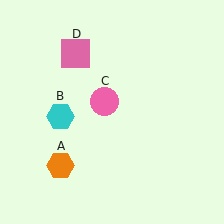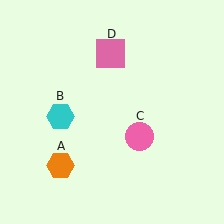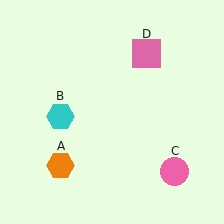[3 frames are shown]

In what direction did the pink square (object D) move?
The pink square (object D) moved right.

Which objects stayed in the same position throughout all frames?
Orange hexagon (object A) and cyan hexagon (object B) remained stationary.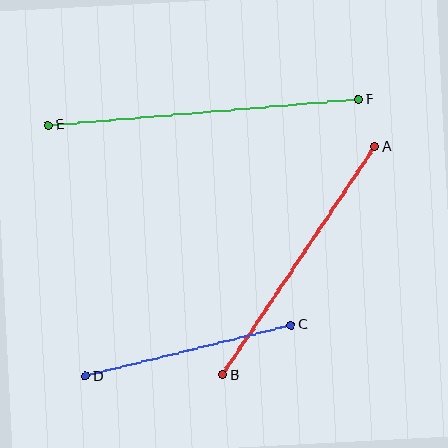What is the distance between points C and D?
The distance is approximately 212 pixels.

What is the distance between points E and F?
The distance is approximately 311 pixels.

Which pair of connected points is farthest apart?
Points E and F are farthest apart.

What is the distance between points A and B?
The distance is approximately 274 pixels.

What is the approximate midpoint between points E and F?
The midpoint is at approximately (203, 113) pixels.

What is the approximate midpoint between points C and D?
The midpoint is at approximately (188, 351) pixels.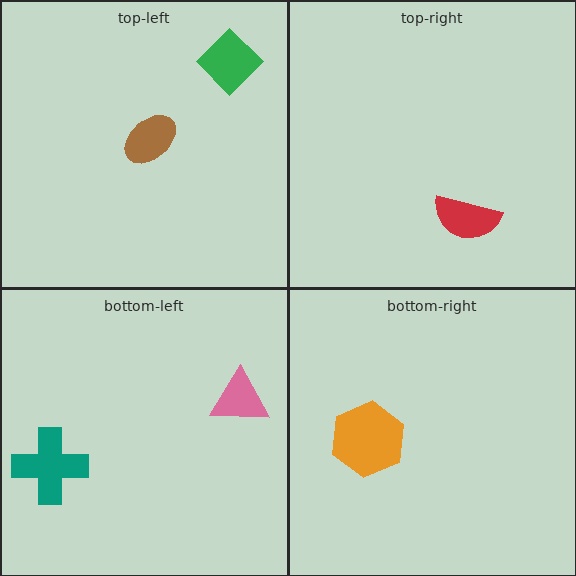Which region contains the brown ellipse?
The top-left region.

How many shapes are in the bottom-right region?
1.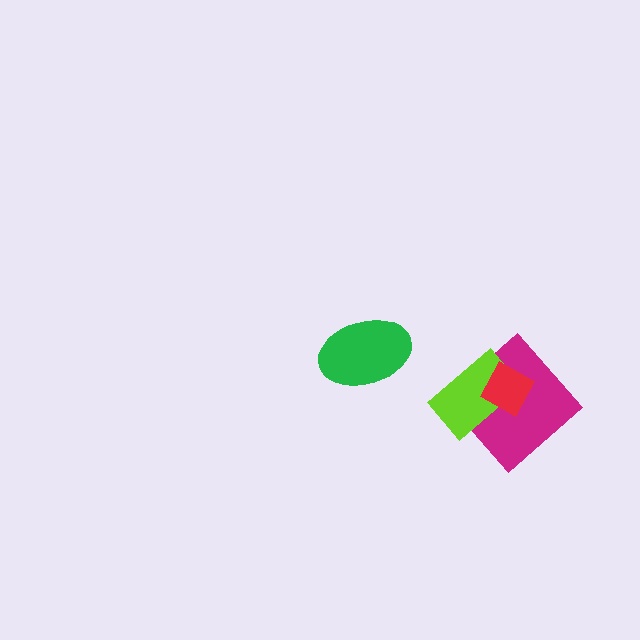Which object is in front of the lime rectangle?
The red diamond is in front of the lime rectangle.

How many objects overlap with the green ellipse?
0 objects overlap with the green ellipse.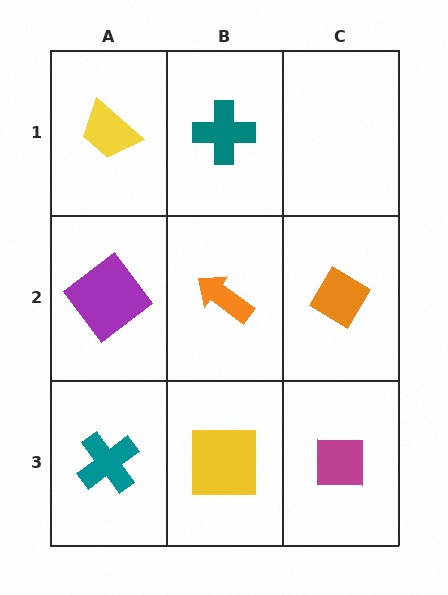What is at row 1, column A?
A yellow trapezoid.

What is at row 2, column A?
A purple diamond.